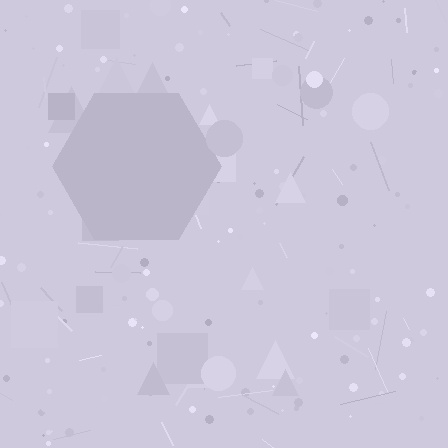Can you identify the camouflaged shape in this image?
The camouflaged shape is a hexagon.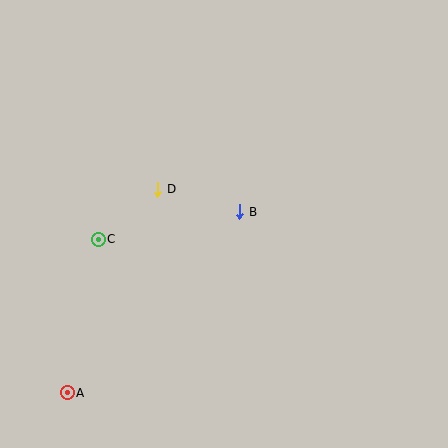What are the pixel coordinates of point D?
Point D is at (158, 189).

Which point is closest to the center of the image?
Point B at (240, 212) is closest to the center.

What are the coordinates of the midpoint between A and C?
The midpoint between A and C is at (83, 316).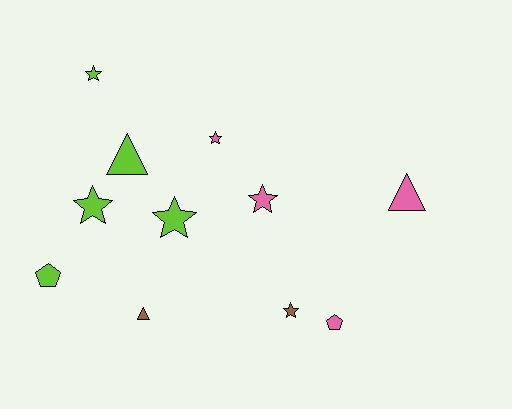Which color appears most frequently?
Lime, with 5 objects.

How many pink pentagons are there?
There is 1 pink pentagon.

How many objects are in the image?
There are 11 objects.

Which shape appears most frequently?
Star, with 6 objects.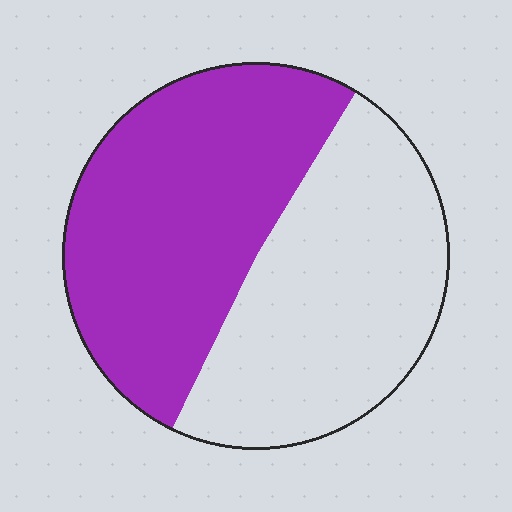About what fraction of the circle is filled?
About one half (1/2).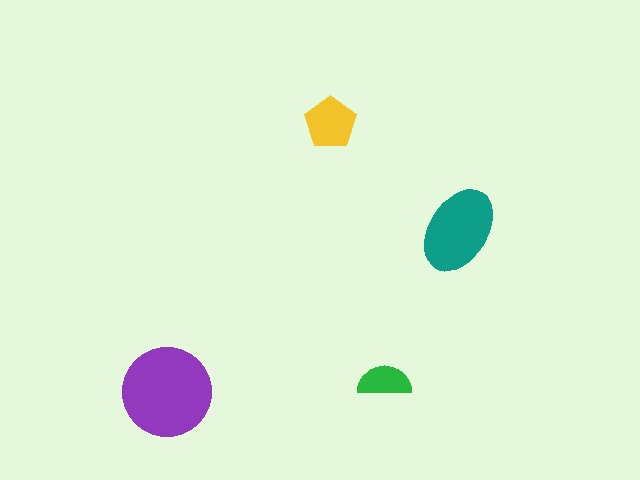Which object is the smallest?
The green semicircle.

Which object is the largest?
The purple circle.